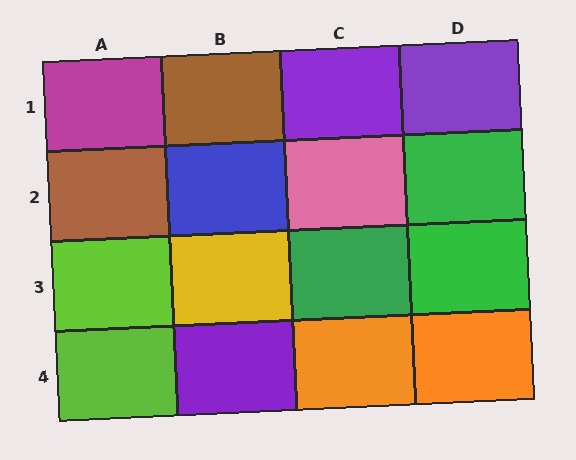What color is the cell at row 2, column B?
Blue.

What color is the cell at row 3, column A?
Lime.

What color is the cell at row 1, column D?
Purple.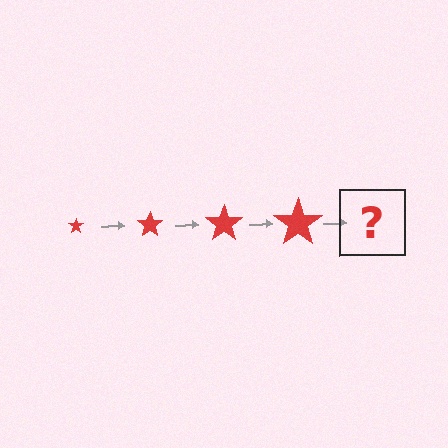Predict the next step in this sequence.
The next step is a red star, larger than the previous one.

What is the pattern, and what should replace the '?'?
The pattern is that the star gets progressively larger each step. The '?' should be a red star, larger than the previous one.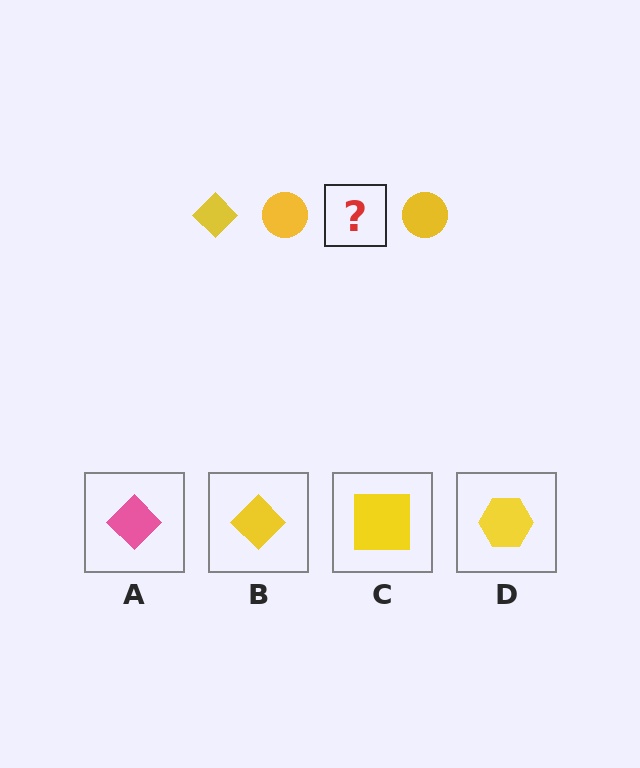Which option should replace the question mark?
Option B.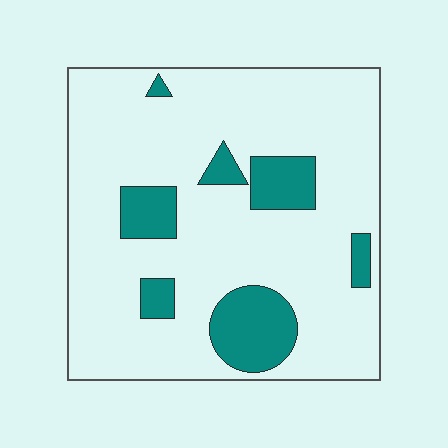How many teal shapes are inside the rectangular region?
7.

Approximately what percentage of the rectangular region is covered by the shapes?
Approximately 15%.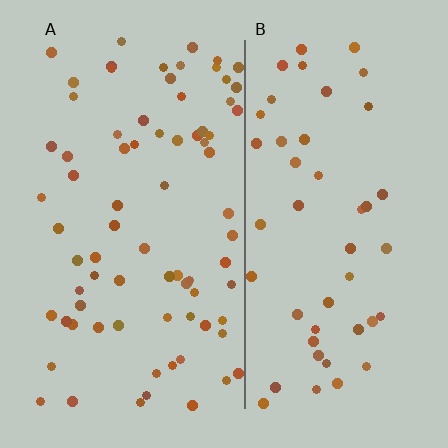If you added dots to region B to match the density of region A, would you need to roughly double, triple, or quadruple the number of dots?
Approximately double.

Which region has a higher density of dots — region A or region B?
A (the left).